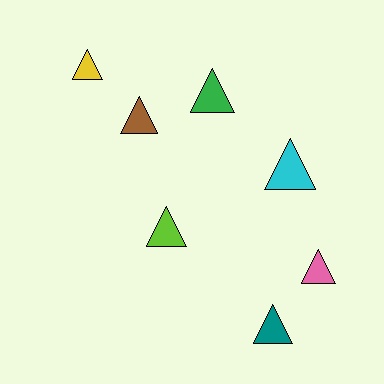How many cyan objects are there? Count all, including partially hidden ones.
There is 1 cyan object.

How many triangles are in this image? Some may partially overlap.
There are 7 triangles.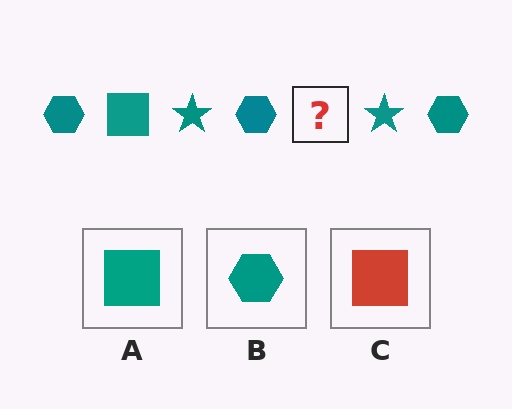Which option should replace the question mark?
Option A.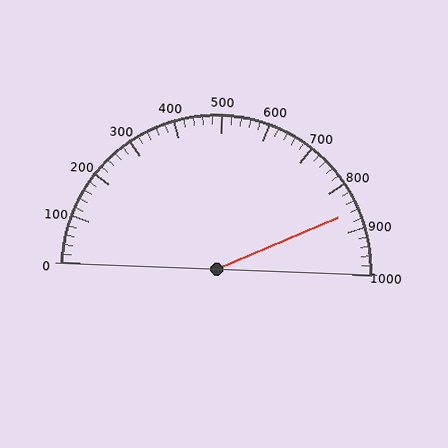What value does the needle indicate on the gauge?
The needle indicates approximately 860.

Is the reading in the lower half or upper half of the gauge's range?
The reading is in the upper half of the range (0 to 1000).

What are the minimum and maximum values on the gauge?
The gauge ranges from 0 to 1000.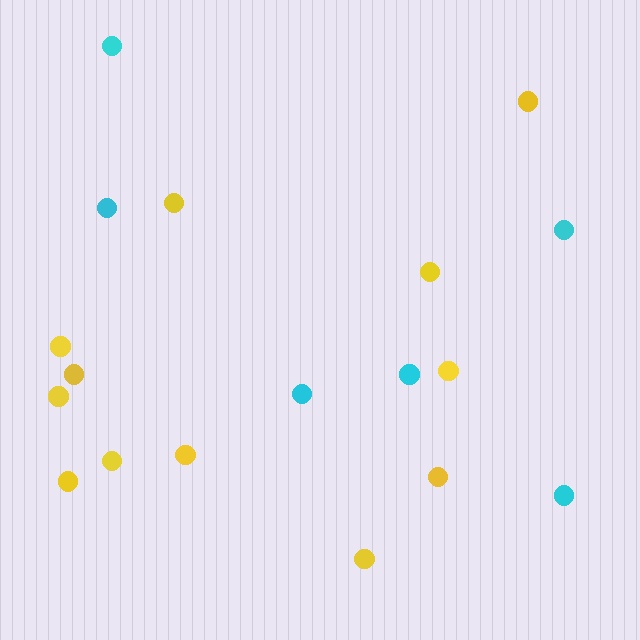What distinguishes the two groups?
There are 2 groups: one group of cyan circles (6) and one group of yellow circles (12).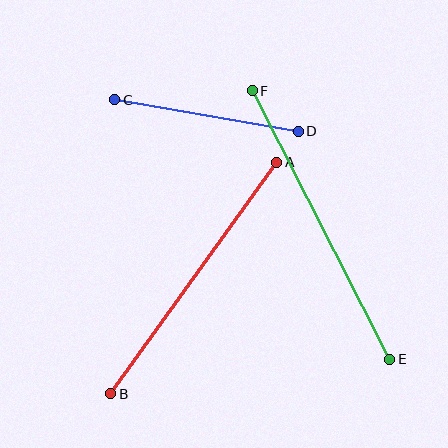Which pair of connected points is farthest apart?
Points E and F are farthest apart.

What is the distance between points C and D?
The distance is approximately 186 pixels.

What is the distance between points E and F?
The distance is approximately 302 pixels.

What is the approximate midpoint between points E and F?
The midpoint is at approximately (321, 225) pixels.